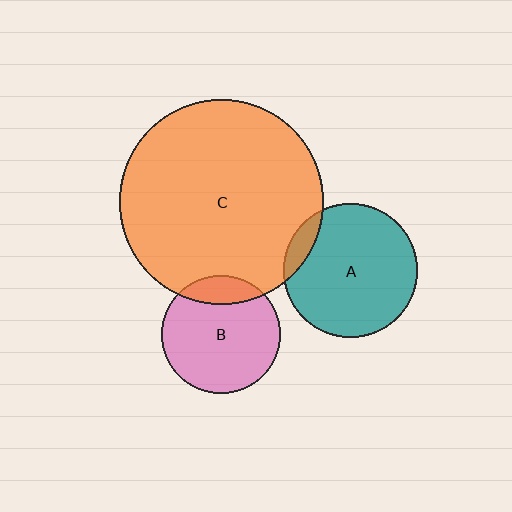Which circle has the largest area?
Circle C (orange).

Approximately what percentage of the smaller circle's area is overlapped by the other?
Approximately 15%.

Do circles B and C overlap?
Yes.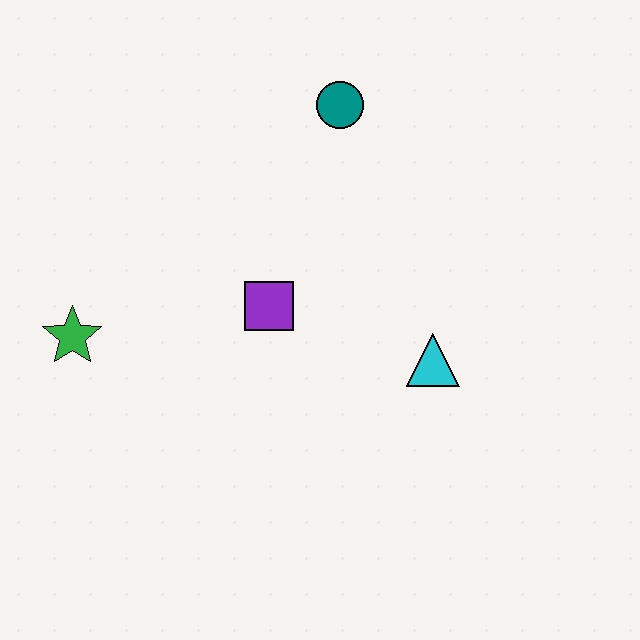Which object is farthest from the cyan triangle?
The green star is farthest from the cyan triangle.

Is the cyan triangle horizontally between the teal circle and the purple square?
No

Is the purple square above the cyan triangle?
Yes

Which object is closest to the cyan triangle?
The purple square is closest to the cyan triangle.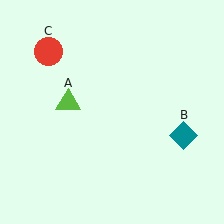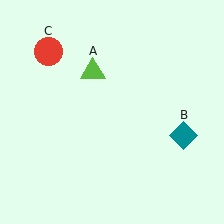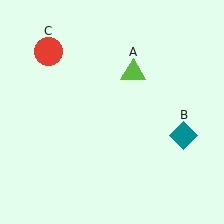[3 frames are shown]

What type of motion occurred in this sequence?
The lime triangle (object A) rotated clockwise around the center of the scene.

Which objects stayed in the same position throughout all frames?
Teal diamond (object B) and red circle (object C) remained stationary.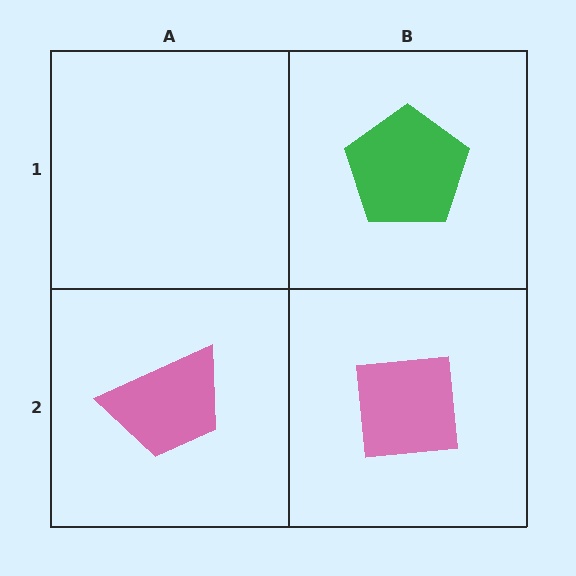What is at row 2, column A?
A pink trapezoid.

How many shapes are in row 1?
1 shape.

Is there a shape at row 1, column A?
No, that cell is empty.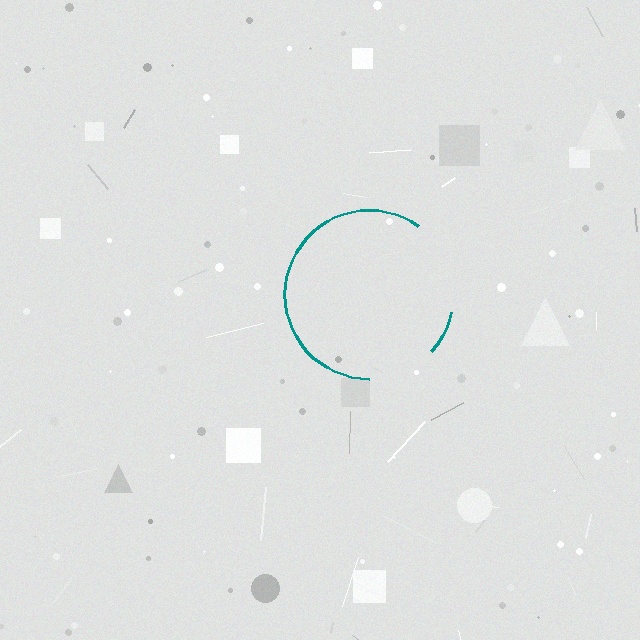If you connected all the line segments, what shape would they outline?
They would outline a circle.